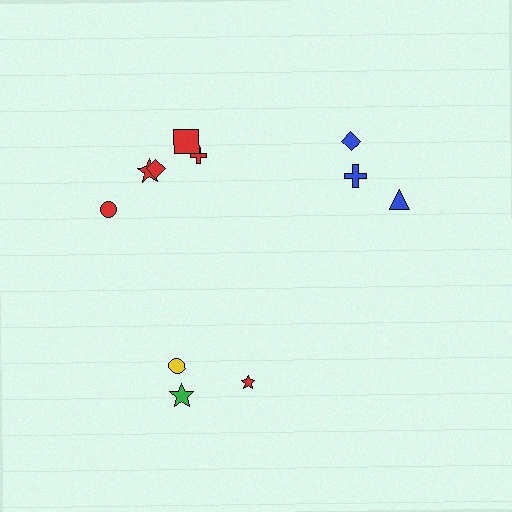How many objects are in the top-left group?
There are 5 objects.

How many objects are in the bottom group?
There are 3 objects.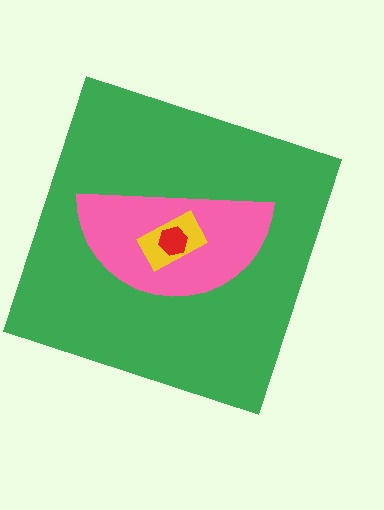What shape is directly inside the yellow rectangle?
The red hexagon.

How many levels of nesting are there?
4.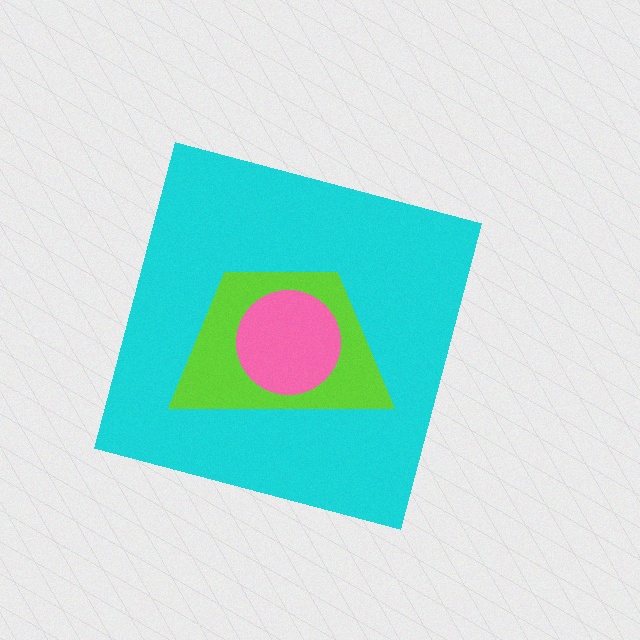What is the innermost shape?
The pink circle.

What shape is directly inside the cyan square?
The lime trapezoid.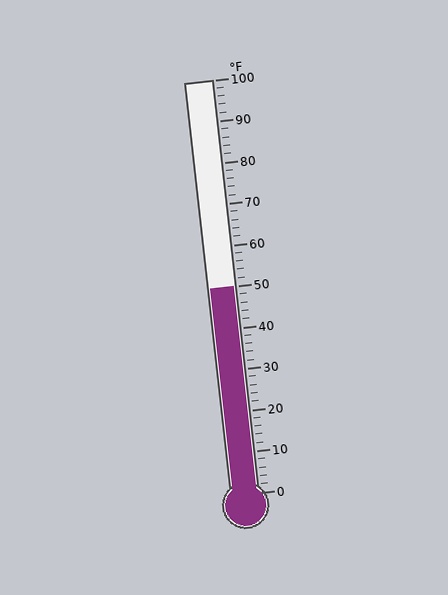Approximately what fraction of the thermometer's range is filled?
The thermometer is filled to approximately 50% of its range.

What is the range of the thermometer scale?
The thermometer scale ranges from 0°F to 100°F.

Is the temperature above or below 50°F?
The temperature is at 50°F.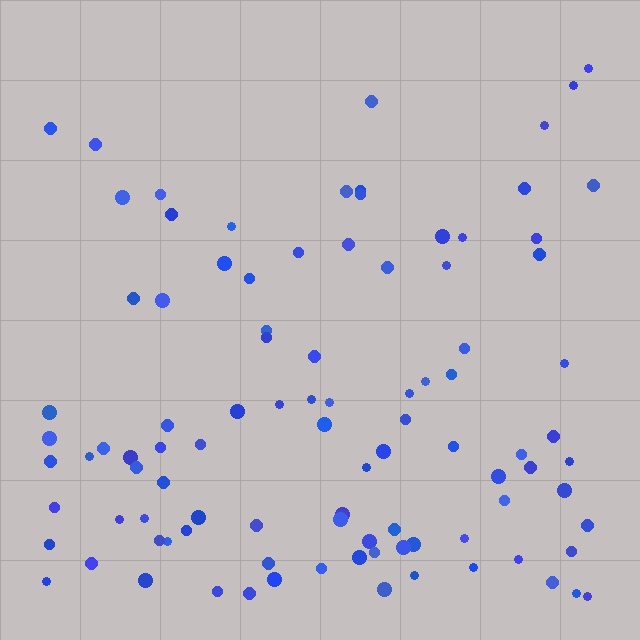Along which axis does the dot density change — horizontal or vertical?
Vertical.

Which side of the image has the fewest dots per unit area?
The top.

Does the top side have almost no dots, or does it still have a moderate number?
Still a moderate number, just noticeably fewer than the bottom.